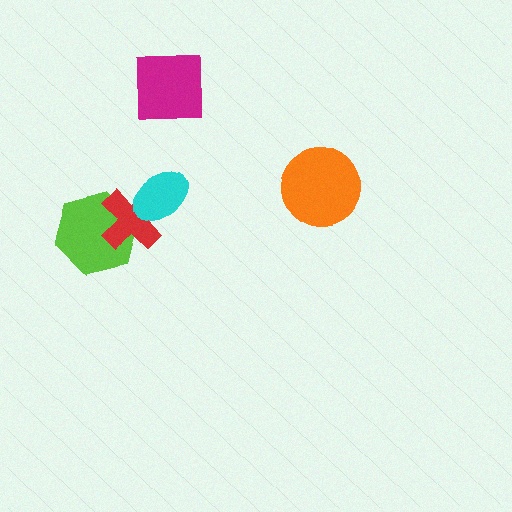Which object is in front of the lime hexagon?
The red cross is in front of the lime hexagon.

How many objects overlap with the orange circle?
0 objects overlap with the orange circle.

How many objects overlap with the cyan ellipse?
1 object overlaps with the cyan ellipse.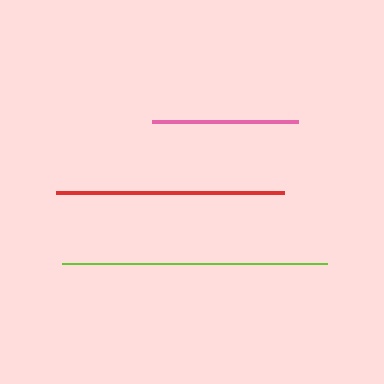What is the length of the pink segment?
The pink segment is approximately 146 pixels long.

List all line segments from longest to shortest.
From longest to shortest: lime, red, pink.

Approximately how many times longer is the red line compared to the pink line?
The red line is approximately 1.6 times the length of the pink line.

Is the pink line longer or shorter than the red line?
The red line is longer than the pink line.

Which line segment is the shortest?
The pink line is the shortest at approximately 146 pixels.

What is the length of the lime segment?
The lime segment is approximately 265 pixels long.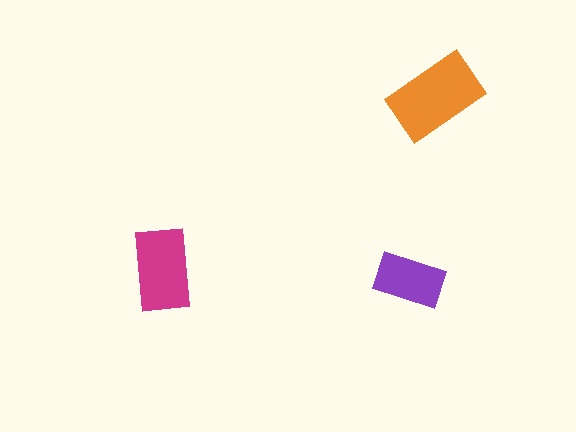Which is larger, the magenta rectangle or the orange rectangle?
The orange one.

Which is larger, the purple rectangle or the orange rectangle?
The orange one.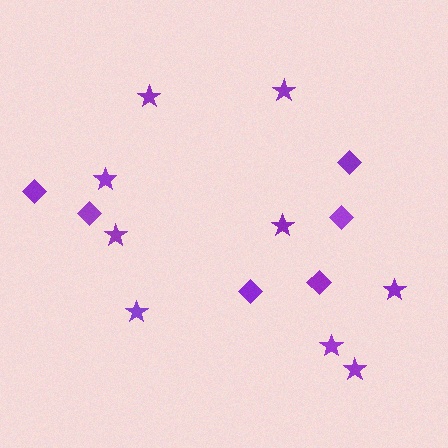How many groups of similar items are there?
There are 2 groups: one group of diamonds (6) and one group of stars (9).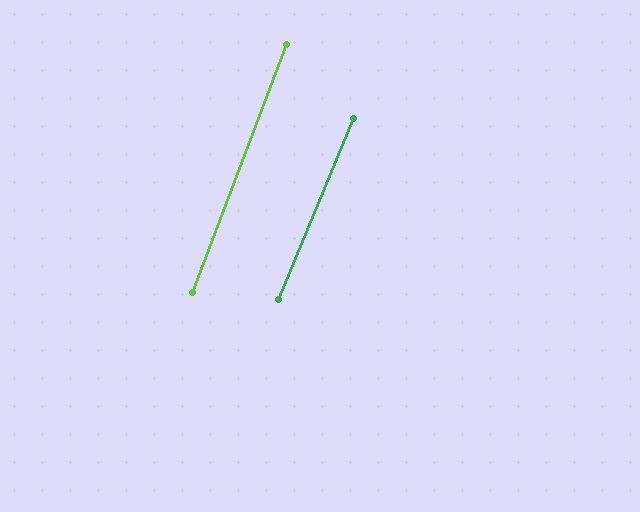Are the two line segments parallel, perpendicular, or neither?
Parallel — their directions differ by only 1.8°.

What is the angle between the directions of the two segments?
Approximately 2 degrees.